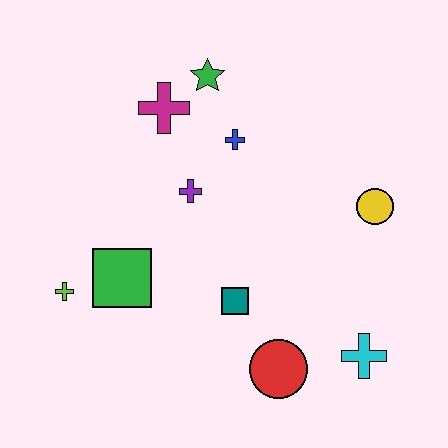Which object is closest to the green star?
The magenta cross is closest to the green star.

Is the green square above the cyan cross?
Yes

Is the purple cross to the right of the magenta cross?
Yes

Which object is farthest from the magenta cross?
The cyan cross is farthest from the magenta cross.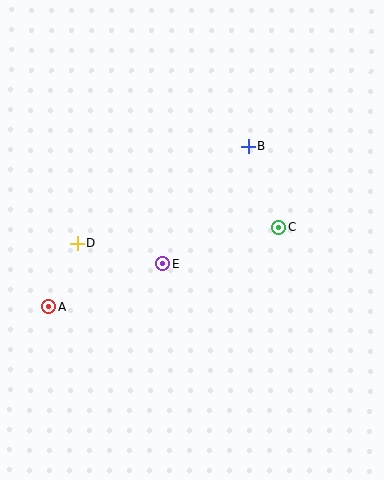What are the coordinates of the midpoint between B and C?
The midpoint between B and C is at (264, 187).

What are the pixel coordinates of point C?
Point C is at (279, 227).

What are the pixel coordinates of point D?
Point D is at (77, 243).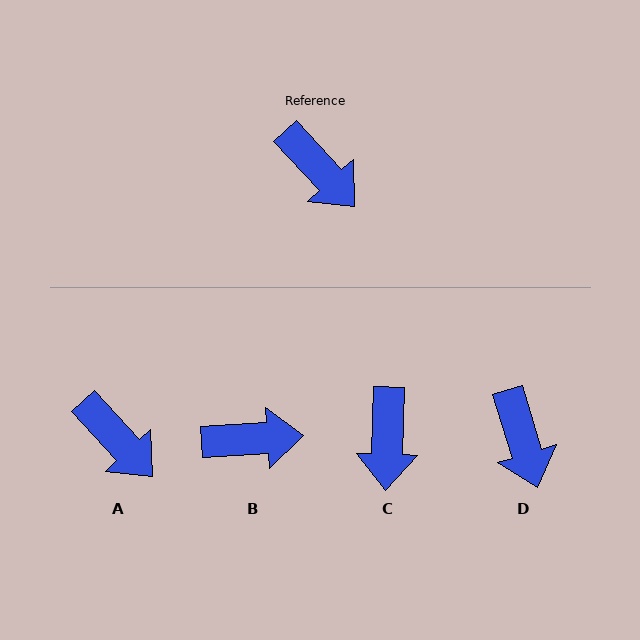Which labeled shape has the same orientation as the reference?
A.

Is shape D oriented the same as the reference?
No, it is off by about 26 degrees.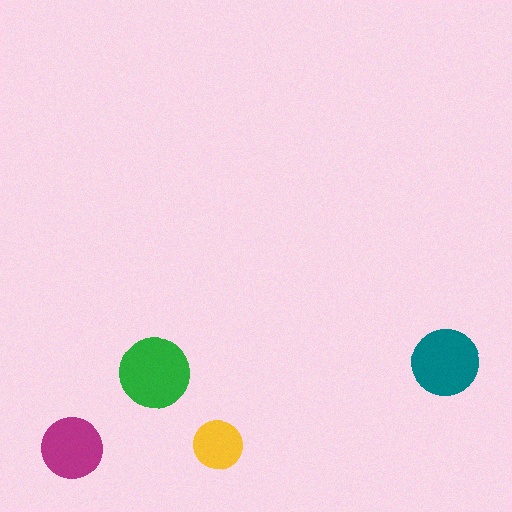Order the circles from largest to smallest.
the green one, the teal one, the magenta one, the yellow one.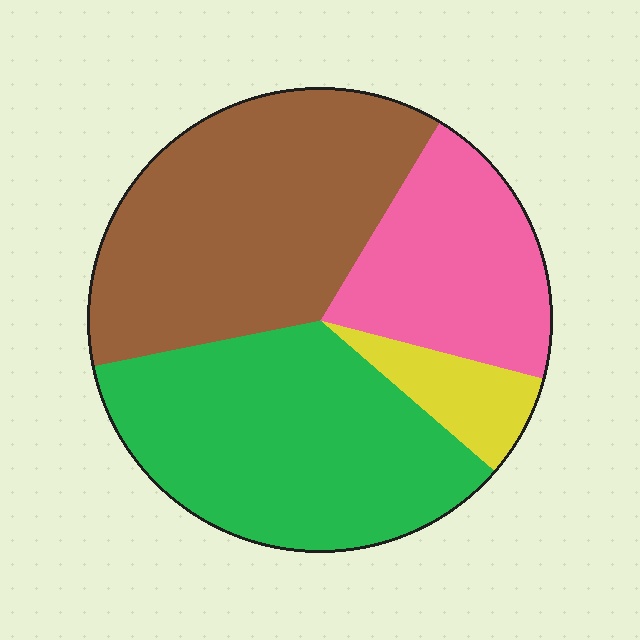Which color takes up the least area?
Yellow, at roughly 5%.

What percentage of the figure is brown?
Brown takes up about three eighths (3/8) of the figure.